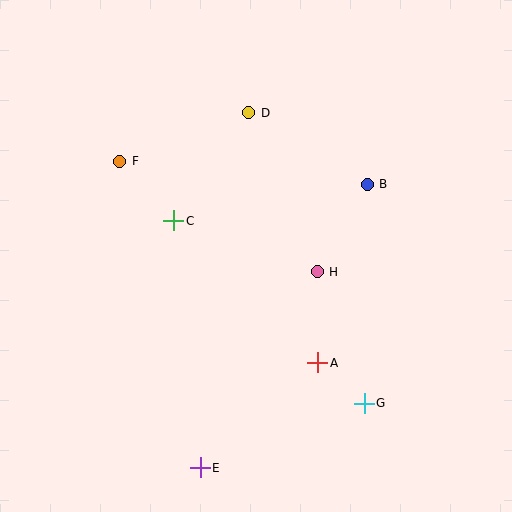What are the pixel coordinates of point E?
Point E is at (200, 468).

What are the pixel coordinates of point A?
Point A is at (318, 363).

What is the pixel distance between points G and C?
The distance between G and C is 264 pixels.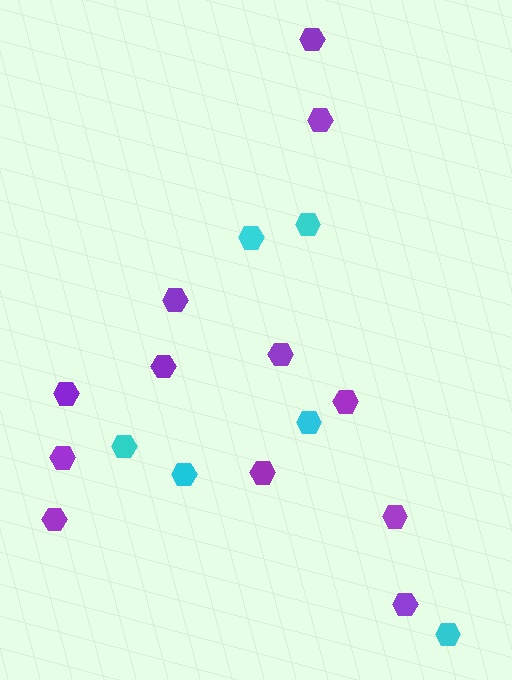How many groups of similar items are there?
There are 2 groups: one group of purple hexagons (12) and one group of cyan hexagons (6).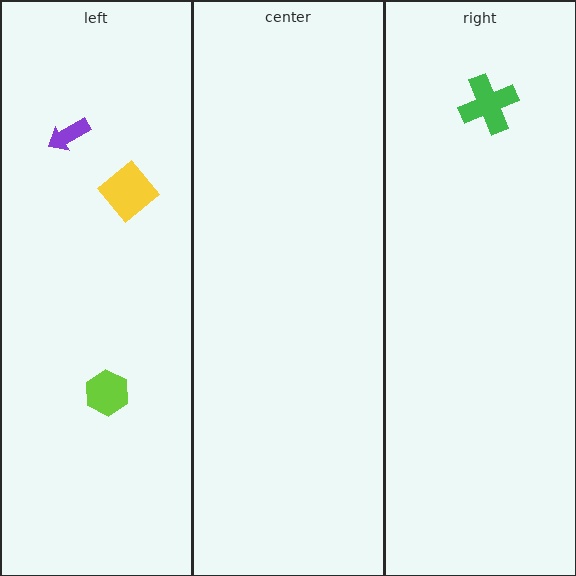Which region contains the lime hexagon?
The left region.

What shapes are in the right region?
The green cross.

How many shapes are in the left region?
3.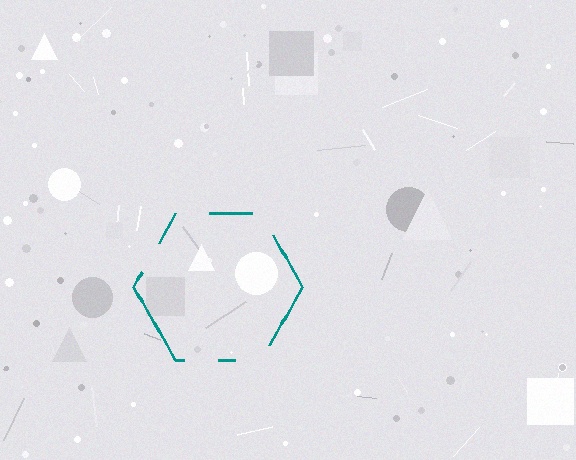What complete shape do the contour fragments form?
The contour fragments form a hexagon.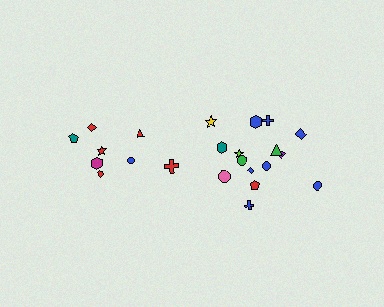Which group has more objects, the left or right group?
The right group.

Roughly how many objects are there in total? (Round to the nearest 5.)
Roughly 25 objects in total.